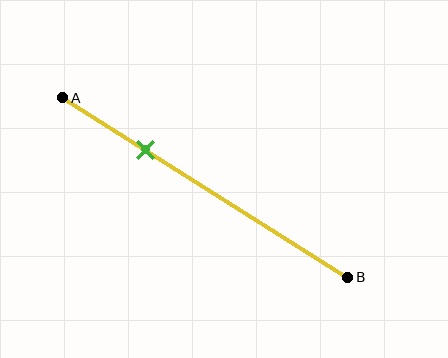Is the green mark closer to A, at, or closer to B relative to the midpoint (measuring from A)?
The green mark is closer to point A than the midpoint of segment AB.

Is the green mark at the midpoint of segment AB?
No, the mark is at about 30% from A, not at the 50% midpoint.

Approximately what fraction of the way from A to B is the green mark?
The green mark is approximately 30% of the way from A to B.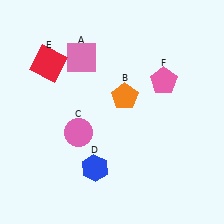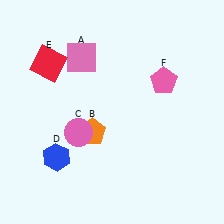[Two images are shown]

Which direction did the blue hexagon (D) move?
The blue hexagon (D) moved left.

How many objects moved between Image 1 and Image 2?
2 objects moved between the two images.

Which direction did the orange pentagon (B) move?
The orange pentagon (B) moved down.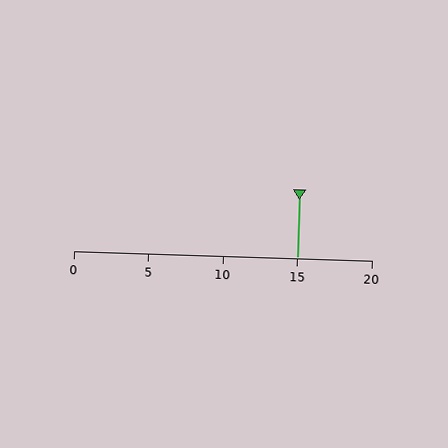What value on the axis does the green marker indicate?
The marker indicates approximately 15.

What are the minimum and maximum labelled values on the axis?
The axis runs from 0 to 20.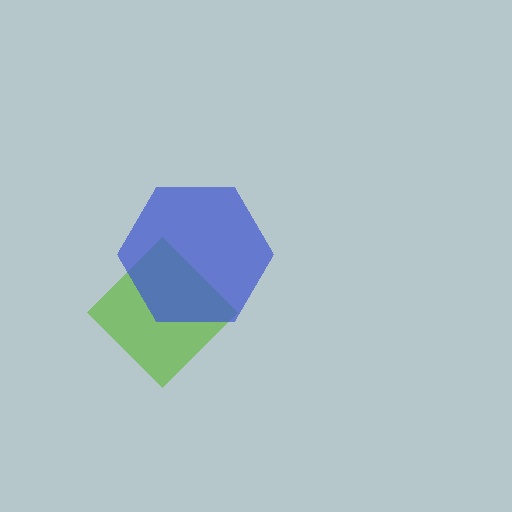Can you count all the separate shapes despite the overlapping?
Yes, there are 2 separate shapes.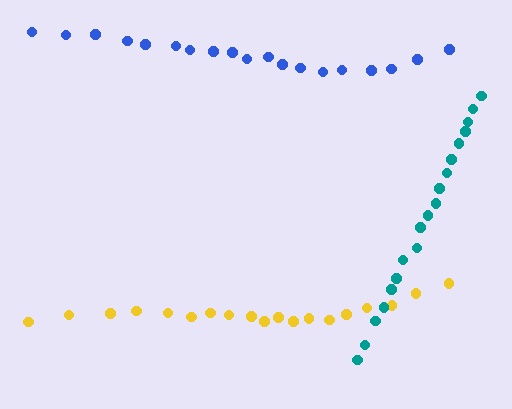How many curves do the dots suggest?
There are 3 distinct paths.